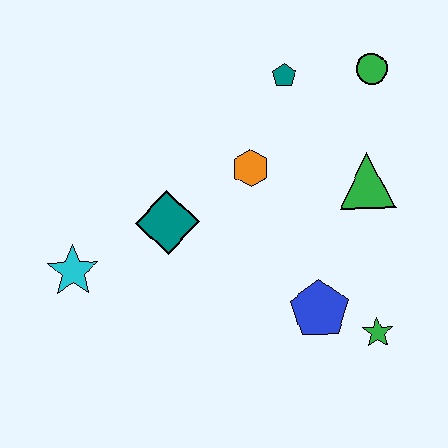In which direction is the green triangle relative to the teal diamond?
The green triangle is to the right of the teal diamond.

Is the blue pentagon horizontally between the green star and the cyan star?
Yes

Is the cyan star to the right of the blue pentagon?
No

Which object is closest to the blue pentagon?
The green star is closest to the blue pentagon.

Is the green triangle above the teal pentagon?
No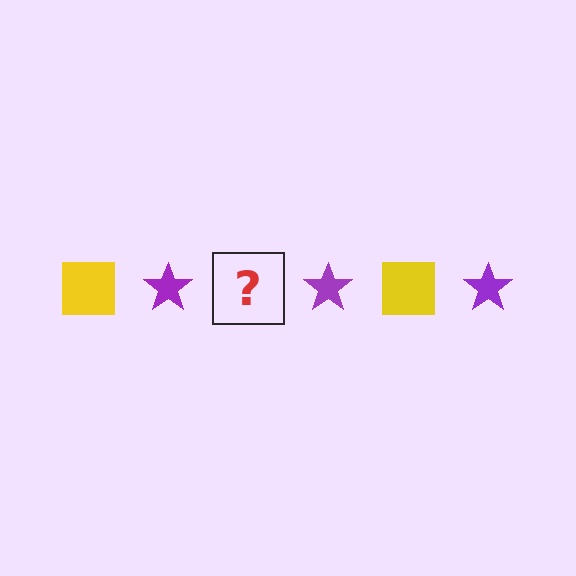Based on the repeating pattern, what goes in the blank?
The blank should be a yellow square.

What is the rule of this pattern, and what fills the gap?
The rule is that the pattern alternates between yellow square and purple star. The gap should be filled with a yellow square.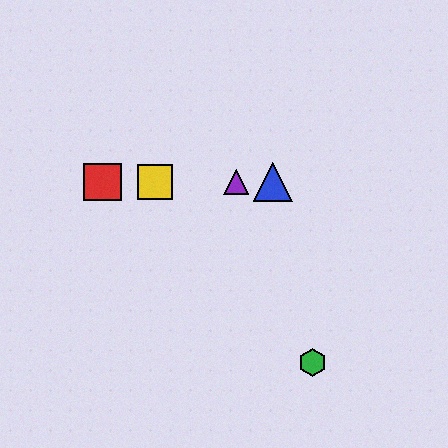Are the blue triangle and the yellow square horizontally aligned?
Yes, both are at y≈182.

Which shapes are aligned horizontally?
The red square, the blue triangle, the yellow square, the purple triangle are aligned horizontally.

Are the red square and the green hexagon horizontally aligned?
No, the red square is at y≈182 and the green hexagon is at y≈363.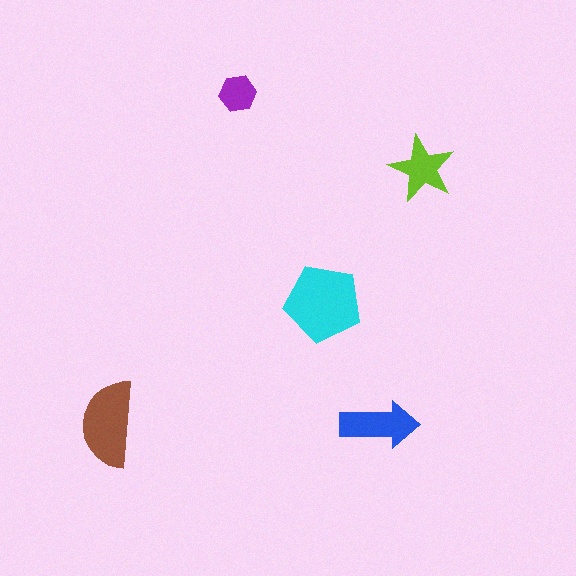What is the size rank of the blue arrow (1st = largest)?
3rd.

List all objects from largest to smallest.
The cyan pentagon, the brown semicircle, the blue arrow, the lime star, the purple hexagon.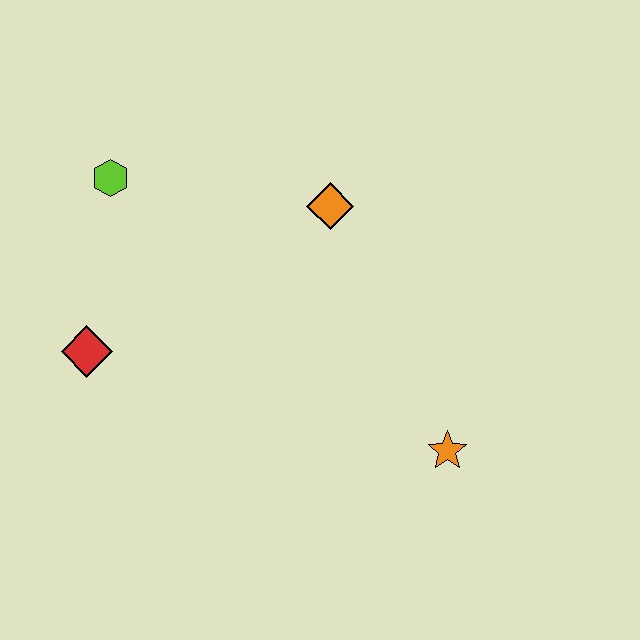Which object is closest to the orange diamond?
The lime hexagon is closest to the orange diamond.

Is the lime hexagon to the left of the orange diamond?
Yes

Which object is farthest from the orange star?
The lime hexagon is farthest from the orange star.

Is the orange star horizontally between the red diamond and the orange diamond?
No